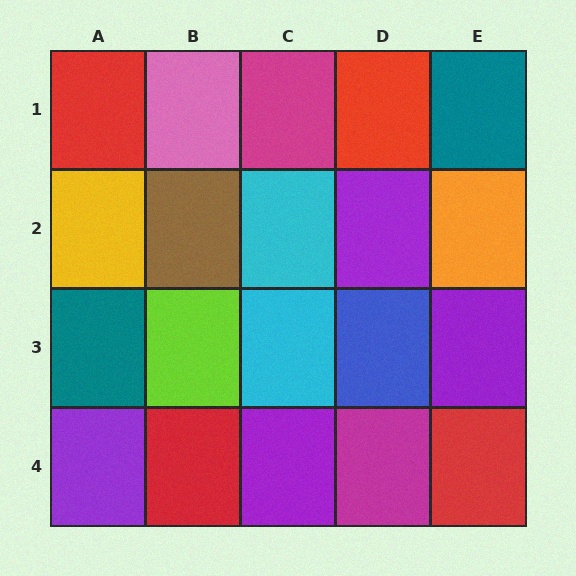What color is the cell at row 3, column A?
Teal.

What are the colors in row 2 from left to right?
Yellow, brown, cyan, purple, orange.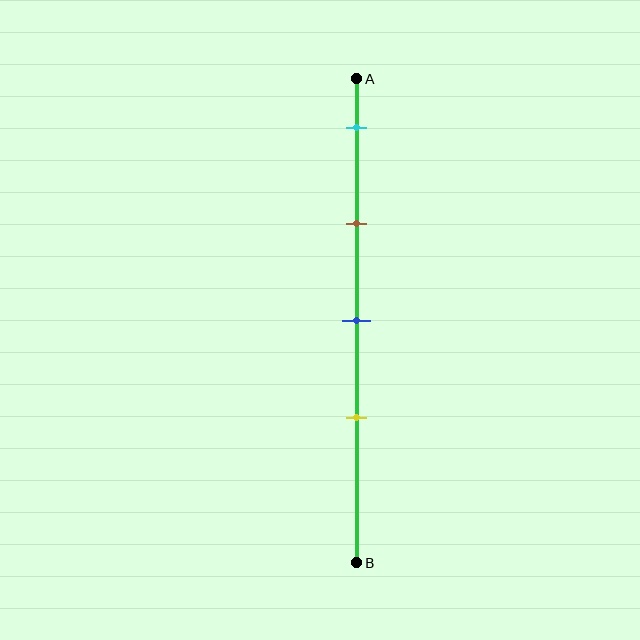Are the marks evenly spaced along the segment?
Yes, the marks are approximately evenly spaced.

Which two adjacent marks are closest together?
The blue and yellow marks are the closest adjacent pair.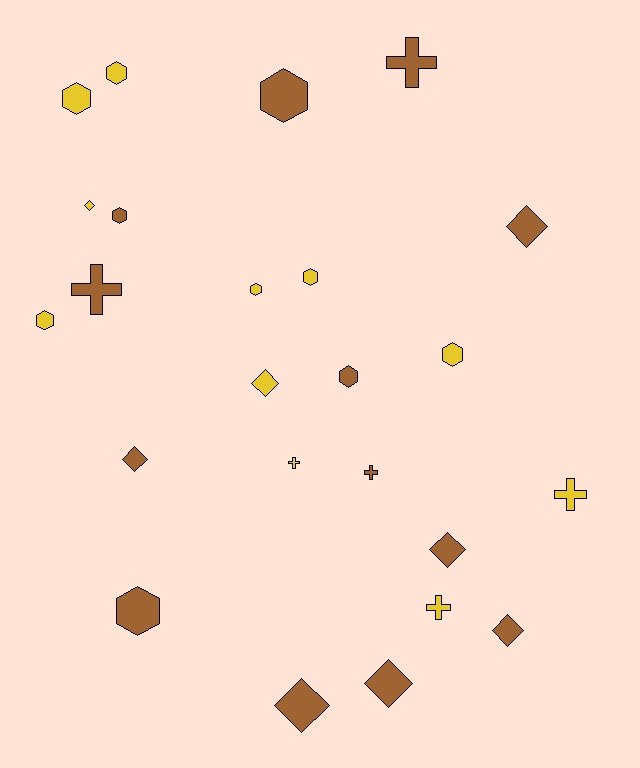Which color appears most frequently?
Brown, with 13 objects.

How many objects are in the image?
There are 24 objects.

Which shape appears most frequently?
Hexagon, with 10 objects.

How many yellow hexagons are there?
There are 6 yellow hexagons.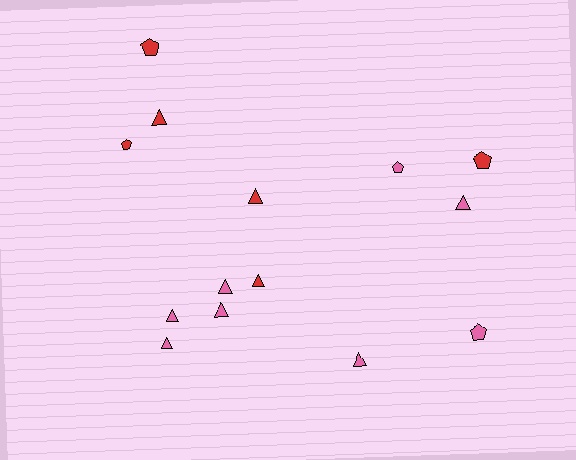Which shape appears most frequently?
Triangle, with 9 objects.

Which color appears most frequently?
Pink, with 8 objects.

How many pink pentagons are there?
There are 2 pink pentagons.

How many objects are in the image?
There are 14 objects.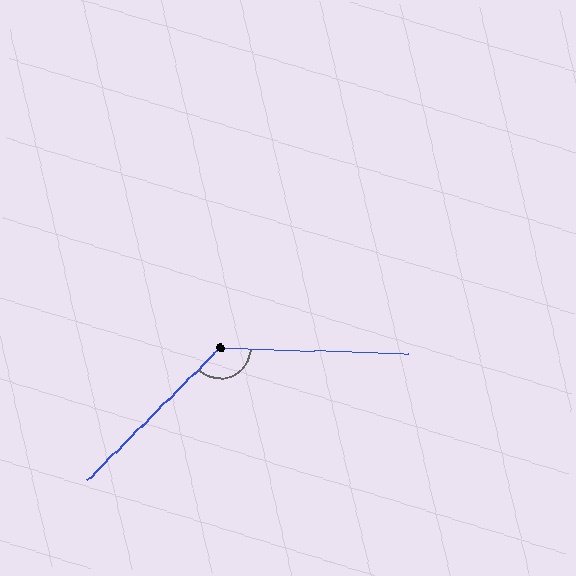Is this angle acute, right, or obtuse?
It is obtuse.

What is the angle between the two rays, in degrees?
Approximately 134 degrees.